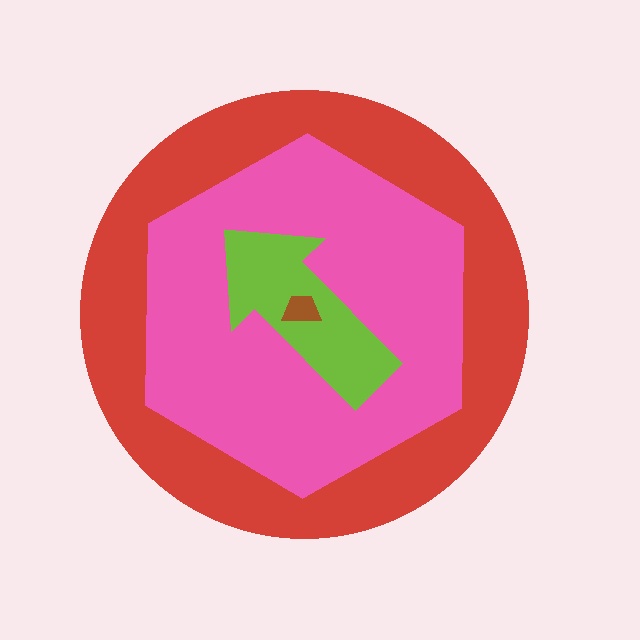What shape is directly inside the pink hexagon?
The lime arrow.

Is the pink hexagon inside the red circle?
Yes.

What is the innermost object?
The brown trapezoid.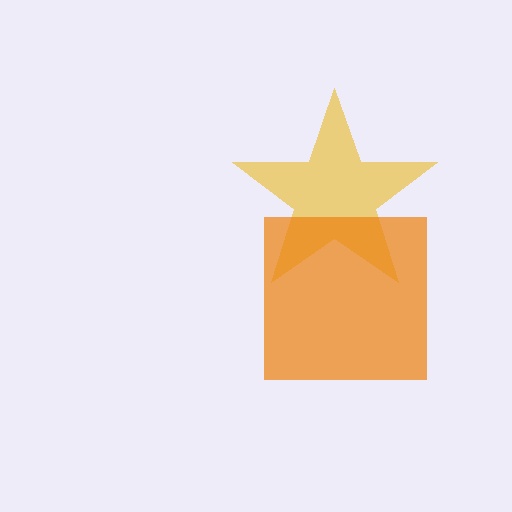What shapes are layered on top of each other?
The layered shapes are: a yellow star, an orange square.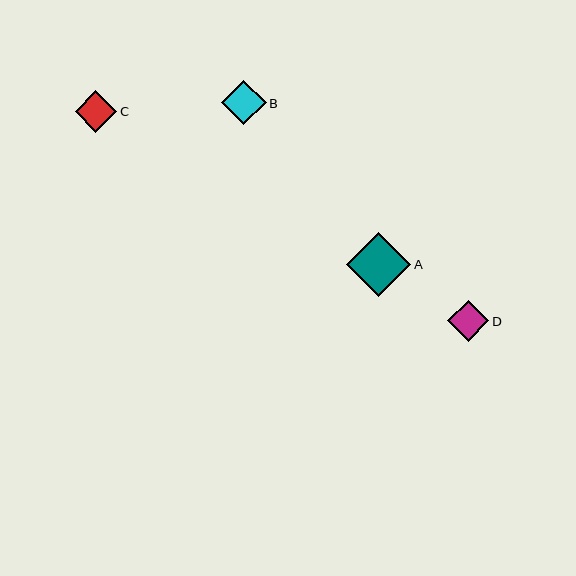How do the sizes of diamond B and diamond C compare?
Diamond B and diamond C are approximately the same size.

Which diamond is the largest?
Diamond A is the largest with a size of approximately 64 pixels.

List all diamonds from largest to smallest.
From largest to smallest: A, B, C, D.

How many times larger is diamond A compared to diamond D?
Diamond A is approximately 1.6 times the size of diamond D.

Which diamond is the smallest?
Diamond D is the smallest with a size of approximately 41 pixels.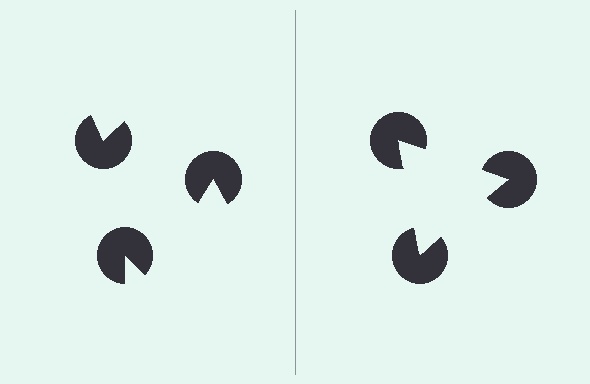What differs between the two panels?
The pac-man discs are positioned identically on both sides; only the wedge orientations differ. On the right they align to a triangle; on the left they are misaligned.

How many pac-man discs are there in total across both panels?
6 — 3 on each side.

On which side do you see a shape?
An illusory triangle appears on the right side. On the left side the wedge cuts are rotated, so no coherent shape forms.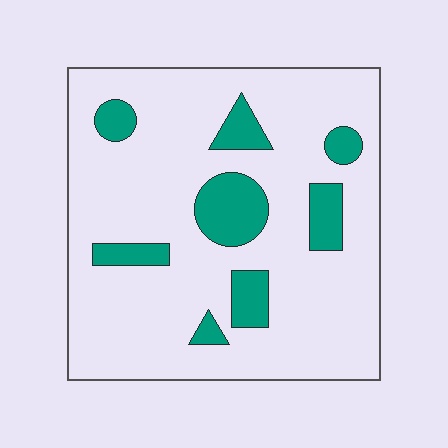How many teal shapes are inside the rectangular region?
8.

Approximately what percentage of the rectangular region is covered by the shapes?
Approximately 15%.